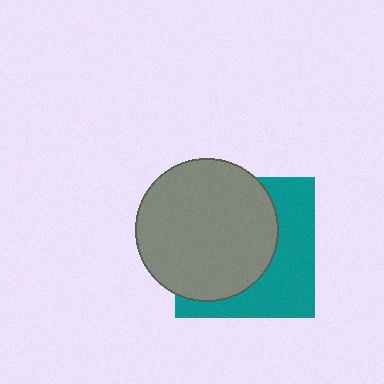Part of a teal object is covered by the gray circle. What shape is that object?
It is a square.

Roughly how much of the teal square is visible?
A small part of it is visible (roughly 42%).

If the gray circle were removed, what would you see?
You would see the complete teal square.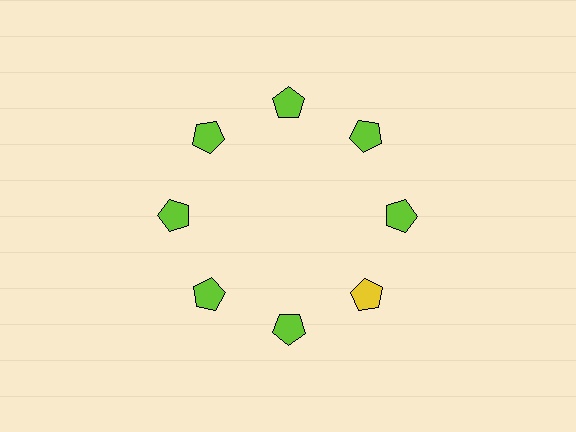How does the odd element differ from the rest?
It has a different color: yellow instead of lime.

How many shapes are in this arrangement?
There are 8 shapes arranged in a ring pattern.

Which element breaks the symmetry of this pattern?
The yellow pentagon at roughly the 4 o'clock position breaks the symmetry. All other shapes are lime pentagons.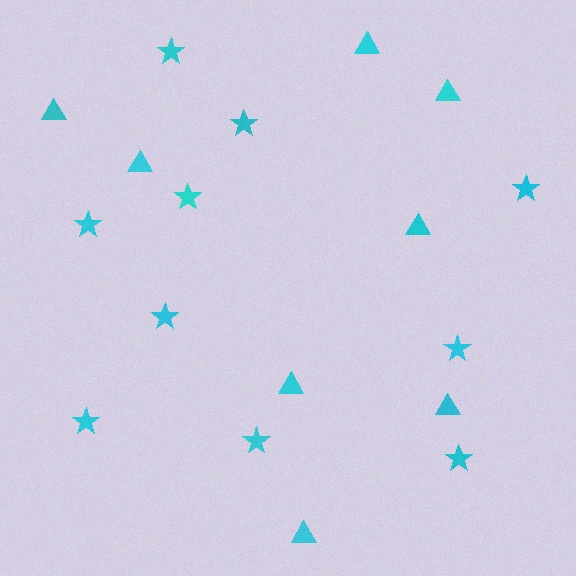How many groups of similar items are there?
There are 2 groups: one group of triangles (8) and one group of stars (10).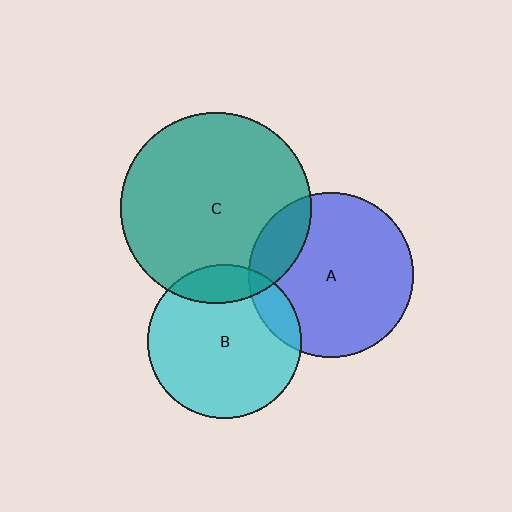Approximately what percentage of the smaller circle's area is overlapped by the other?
Approximately 15%.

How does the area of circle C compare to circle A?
Approximately 1.3 times.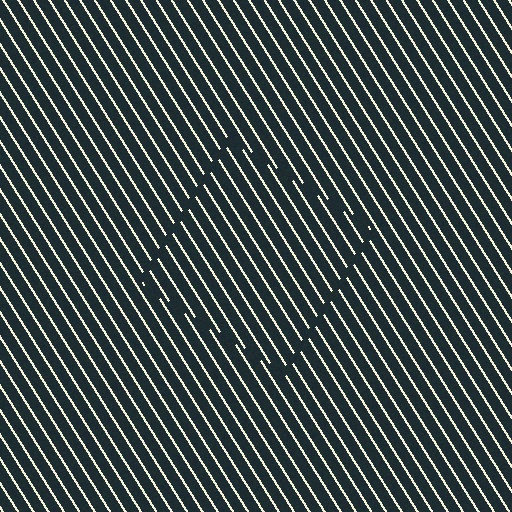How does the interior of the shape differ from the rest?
The interior of the shape contains the same grating, shifted by half a period — the contour is defined by the phase discontinuity where line-ends from the inner and outer gratings abut.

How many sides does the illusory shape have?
4 sides — the line-ends trace a square.